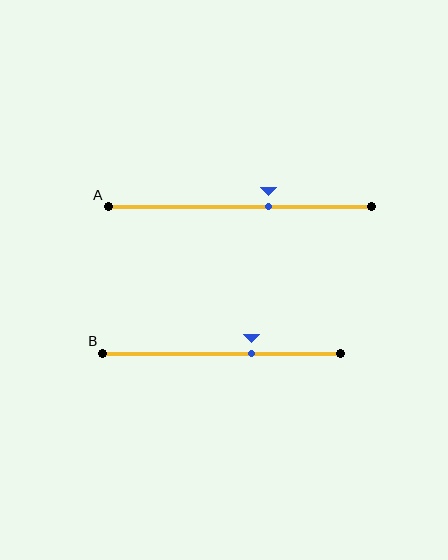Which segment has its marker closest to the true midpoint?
Segment A has its marker closest to the true midpoint.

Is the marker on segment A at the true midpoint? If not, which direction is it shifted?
No, the marker on segment A is shifted to the right by about 11% of the segment length.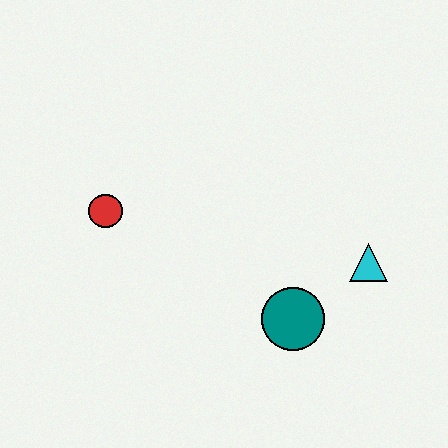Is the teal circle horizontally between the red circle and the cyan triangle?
Yes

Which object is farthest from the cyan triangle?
The red circle is farthest from the cyan triangle.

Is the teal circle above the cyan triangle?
No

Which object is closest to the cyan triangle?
The teal circle is closest to the cyan triangle.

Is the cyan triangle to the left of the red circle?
No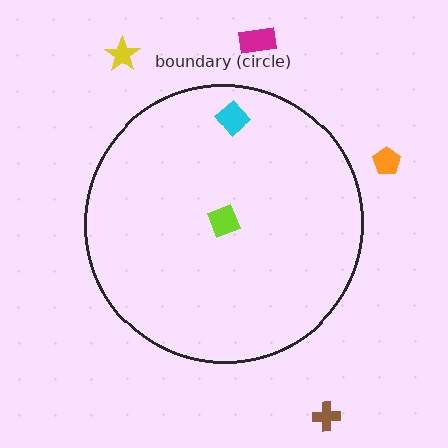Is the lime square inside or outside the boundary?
Inside.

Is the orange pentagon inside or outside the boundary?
Outside.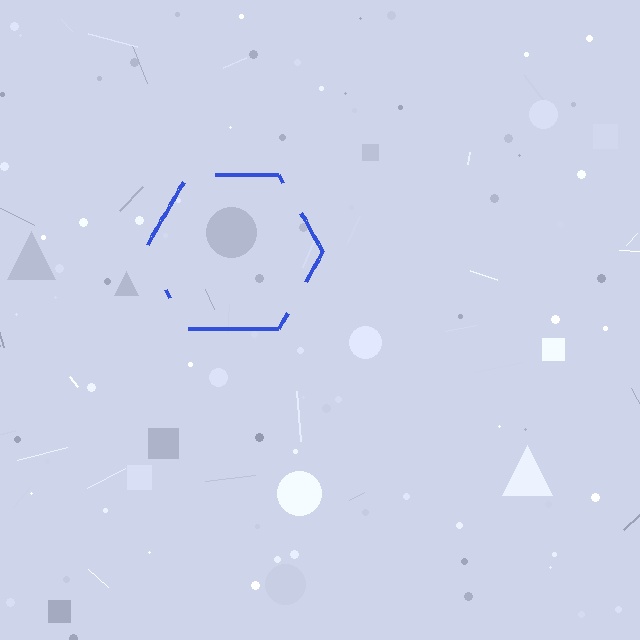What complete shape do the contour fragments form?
The contour fragments form a hexagon.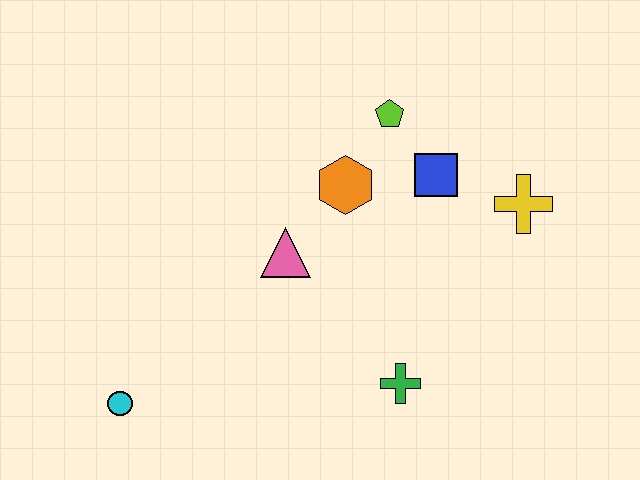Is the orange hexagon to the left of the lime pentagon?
Yes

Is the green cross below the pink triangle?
Yes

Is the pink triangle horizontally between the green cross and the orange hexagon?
No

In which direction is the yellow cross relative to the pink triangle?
The yellow cross is to the right of the pink triangle.